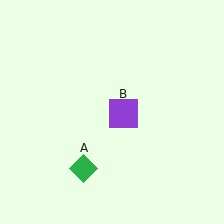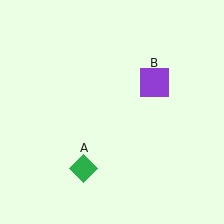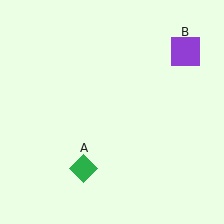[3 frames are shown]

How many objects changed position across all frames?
1 object changed position: purple square (object B).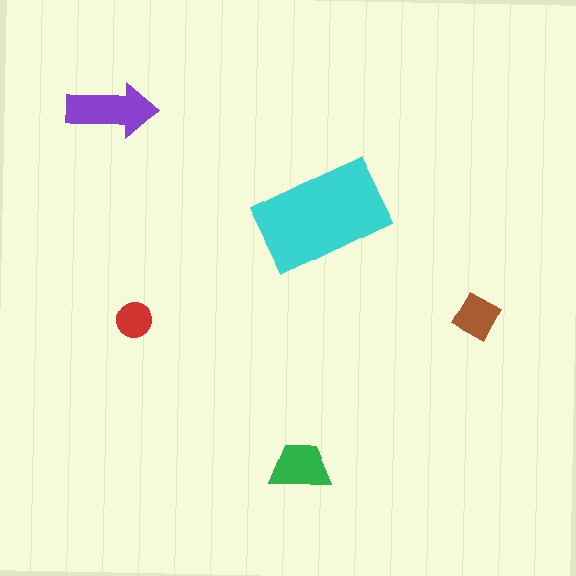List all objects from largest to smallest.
The cyan rectangle, the purple arrow, the green trapezoid, the brown diamond, the red circle.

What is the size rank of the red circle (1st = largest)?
5th.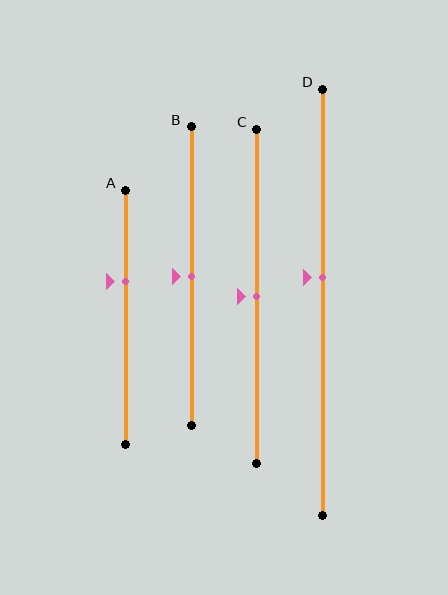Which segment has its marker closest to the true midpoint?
Segment B has its marker closest to the true midpoint.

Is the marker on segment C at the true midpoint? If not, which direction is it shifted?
Yes, the marker on segment C is at the true midpoint.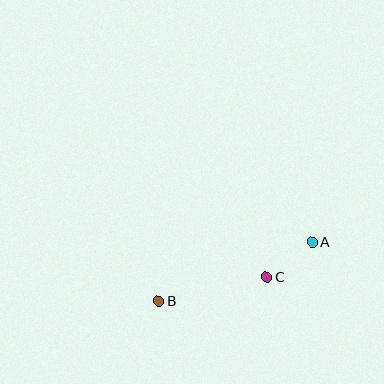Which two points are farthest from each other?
Points A and B are farthest from each other.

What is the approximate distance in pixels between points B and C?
The distance between B and C is approximately 111 pixels.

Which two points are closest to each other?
Points A and C are closest to each other.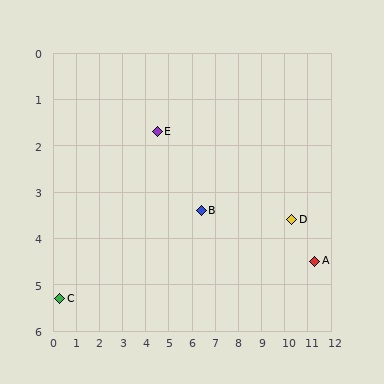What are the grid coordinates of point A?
Point A is at approximately (11.3, 4.5).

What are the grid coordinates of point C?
Point C is at approximately (0.3, 5.3).